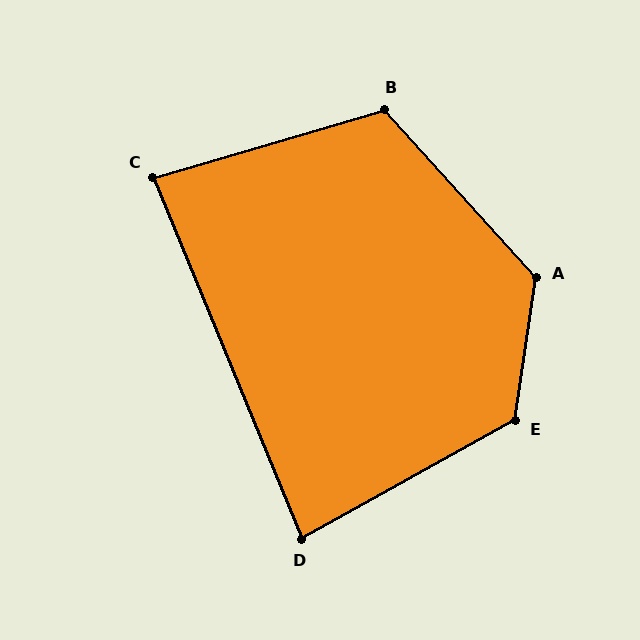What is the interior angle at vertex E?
Approximately 127 degrees (obtuse).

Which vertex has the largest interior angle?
A, at approximately 130 degrees.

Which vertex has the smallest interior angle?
D, at approximately 83 degrees.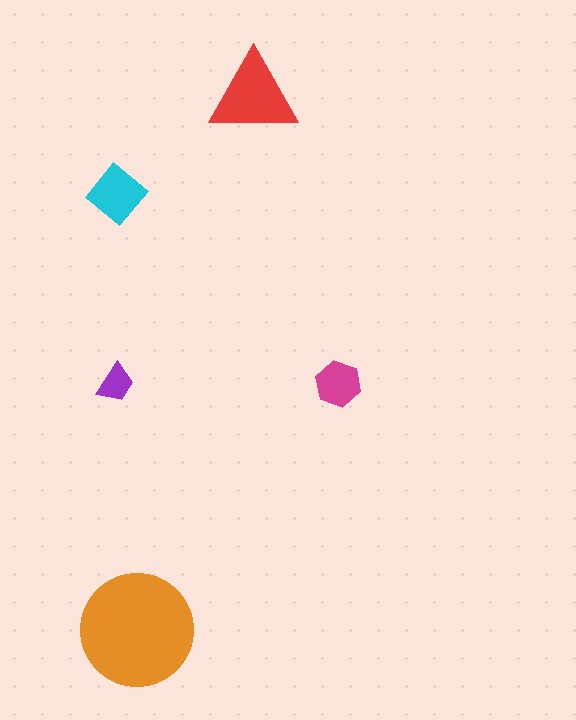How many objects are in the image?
There are 5 objects in the image.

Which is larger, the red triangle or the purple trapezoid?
The red triangle.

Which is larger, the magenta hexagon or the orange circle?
The orange circle.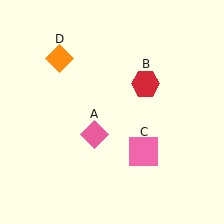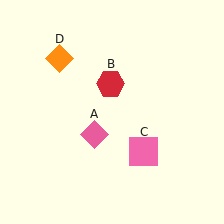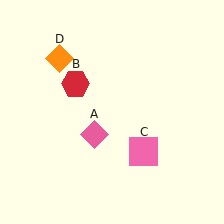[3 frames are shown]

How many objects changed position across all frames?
1 object changed position: red hexagon (object B).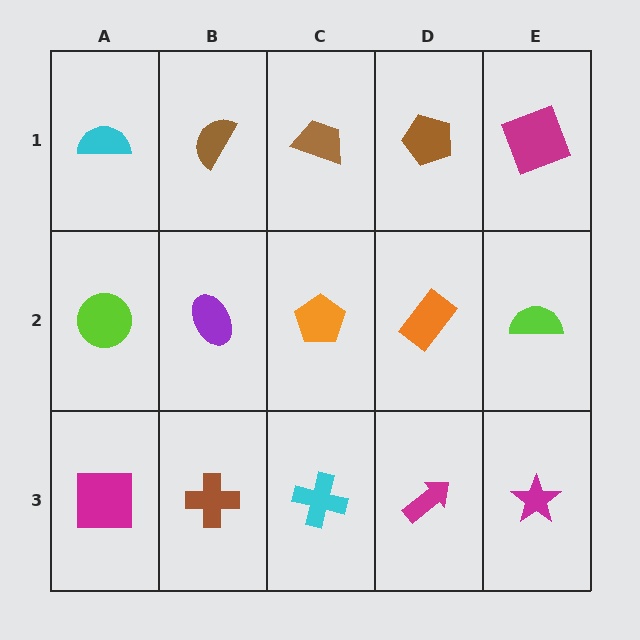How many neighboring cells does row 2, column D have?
4.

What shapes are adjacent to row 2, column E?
A magenta square (row 1, column E), a magenta star (row 3, column E), an orange rectangle (row 2, column D).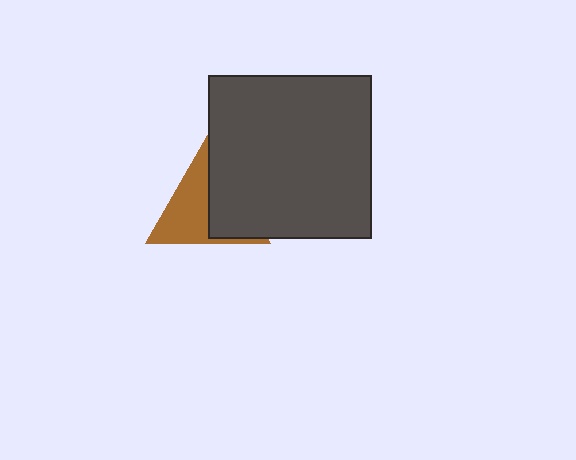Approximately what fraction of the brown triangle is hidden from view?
Roughly 47% of the brown triangle is hidden behind the dark gray square.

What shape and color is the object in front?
The object in front is a dark gray square.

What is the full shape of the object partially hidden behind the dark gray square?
The partially hidden object is a brown triangle.